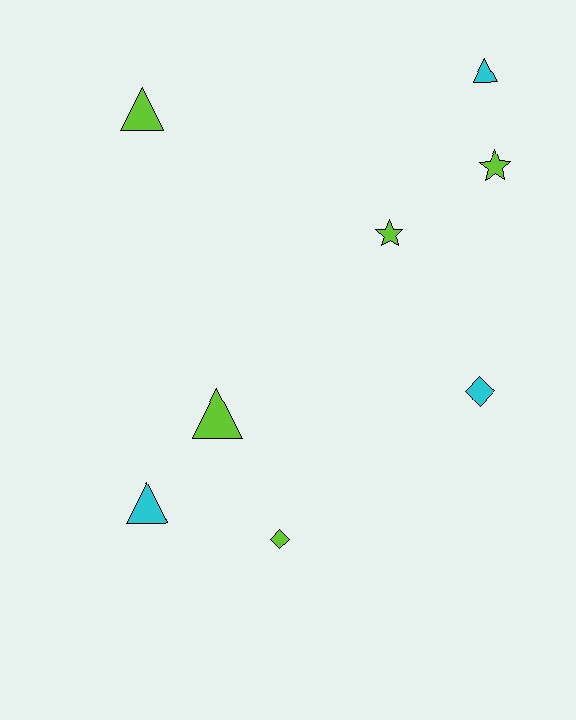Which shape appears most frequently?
Triangle, with 4 objects.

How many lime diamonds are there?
There is 1 lime diamond.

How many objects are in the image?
There are 8 objects.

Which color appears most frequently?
Lime, with 5 objects.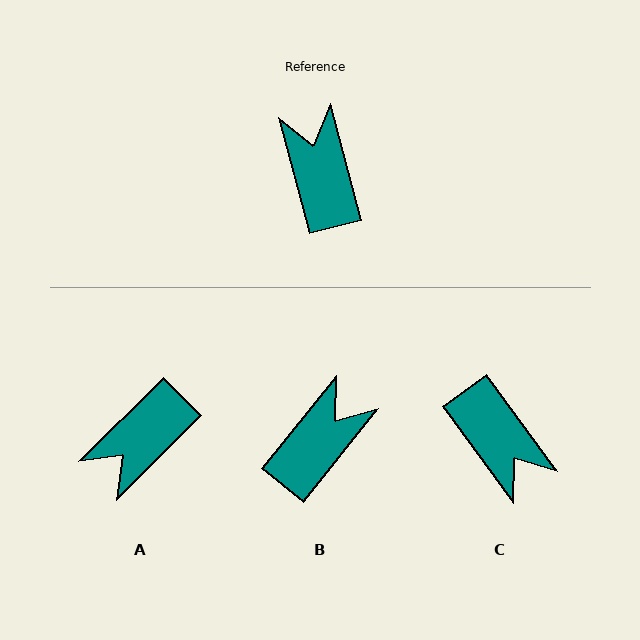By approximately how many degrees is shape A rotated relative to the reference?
Approximately 120 degrees counter-clockwise.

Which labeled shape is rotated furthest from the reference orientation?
C, about 159 degrees away.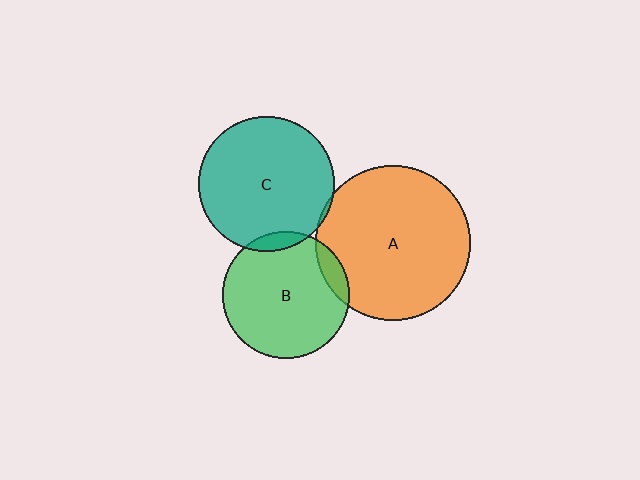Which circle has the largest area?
Circle A (orange).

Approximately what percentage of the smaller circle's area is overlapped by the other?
Approximately 5%.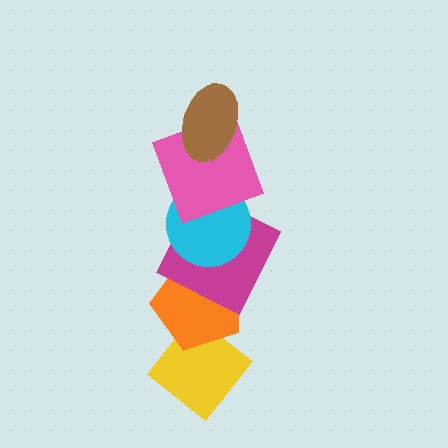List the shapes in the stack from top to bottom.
From top to bottom: the brown ellipse, the pink square, the cyan circle, the magenta square, the orange pentagon, the yellow diamond.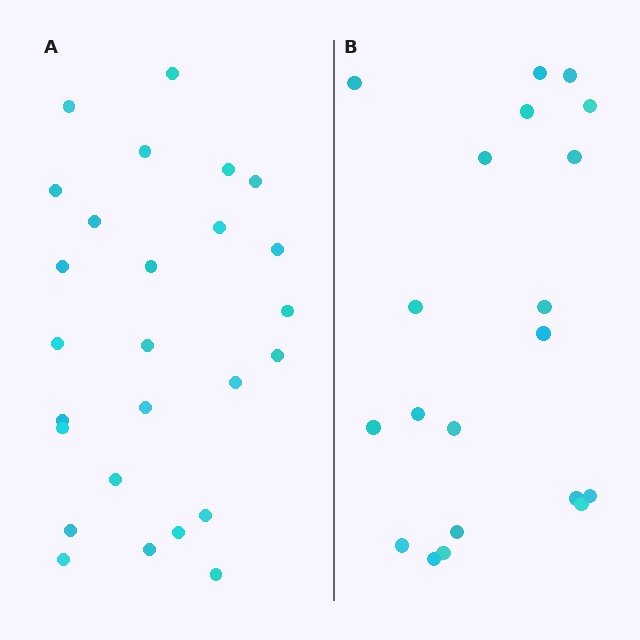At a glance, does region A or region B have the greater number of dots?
Region A (the left region) has more dots.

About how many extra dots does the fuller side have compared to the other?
Region A has about 6 more dots than region B.